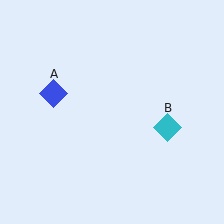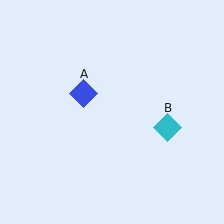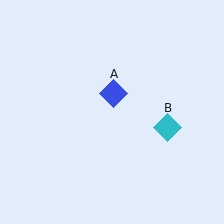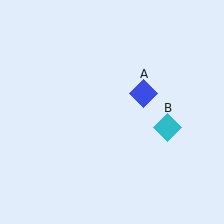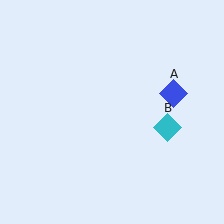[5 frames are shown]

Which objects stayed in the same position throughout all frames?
Cyan diamond (object B) remained stationary.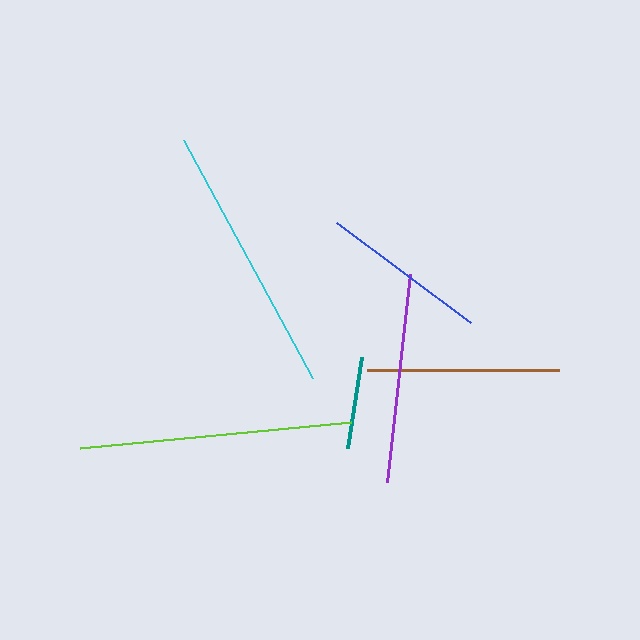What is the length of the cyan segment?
The cyan segment is approximately 270 pixels long.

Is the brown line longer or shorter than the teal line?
The brown line is longer than the teal line.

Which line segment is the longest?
The lime line is the longest at approximately 272 pixels.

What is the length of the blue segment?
The blue segment is approximately 167 pixels long.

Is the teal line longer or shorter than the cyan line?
The cyan line is longer than the teal line.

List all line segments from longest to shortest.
From longest to shortest: lime, cyan, purple, brown, blue, teal.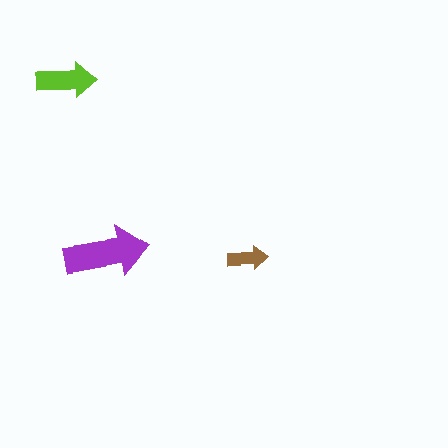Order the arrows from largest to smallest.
the purple one, the lime one, the brown one.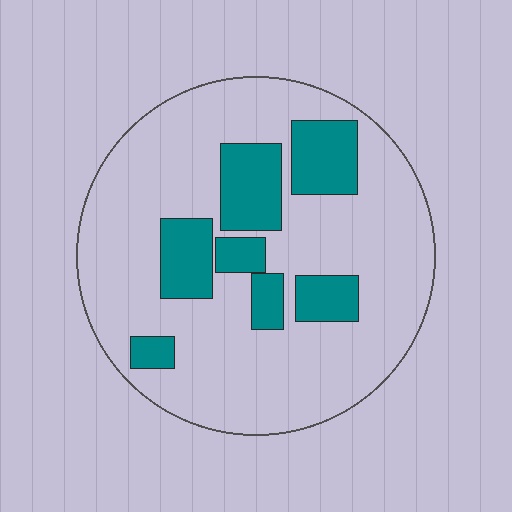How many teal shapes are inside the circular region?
7.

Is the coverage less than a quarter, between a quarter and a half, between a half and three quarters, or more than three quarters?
Less than a quarter.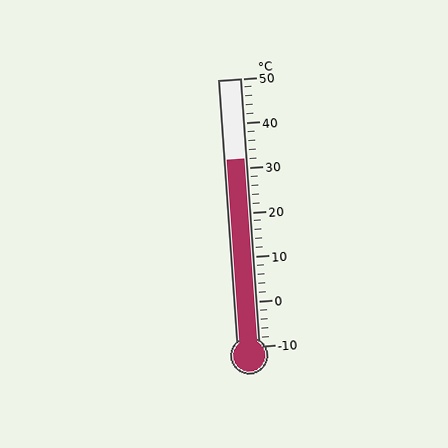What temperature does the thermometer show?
The thermometer shows approximately 32°C.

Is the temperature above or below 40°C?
The temperature is below 40°C.